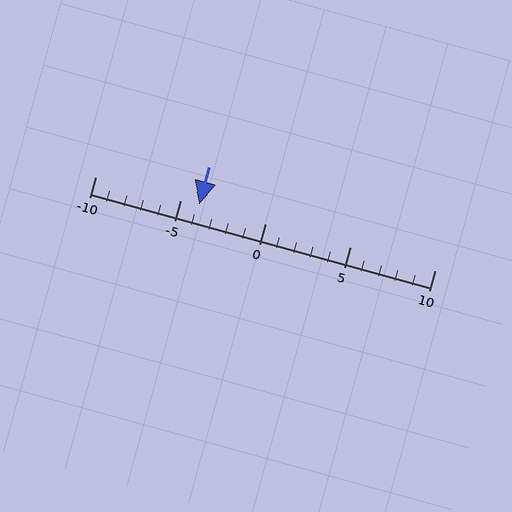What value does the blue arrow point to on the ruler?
The blue arrow points to approximately -4.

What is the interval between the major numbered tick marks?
The major tick marks are spaced 5 units apart.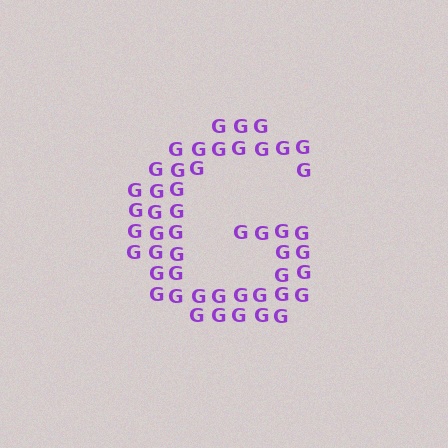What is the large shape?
The large shape is the letter G.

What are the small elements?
The small elements are letter G's.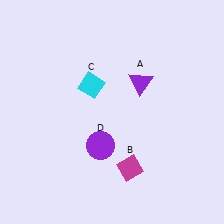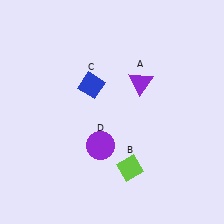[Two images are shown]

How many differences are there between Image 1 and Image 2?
There are 2 differences between the two images.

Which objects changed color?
B changed from magenta to lime. C changed from cyan to blue.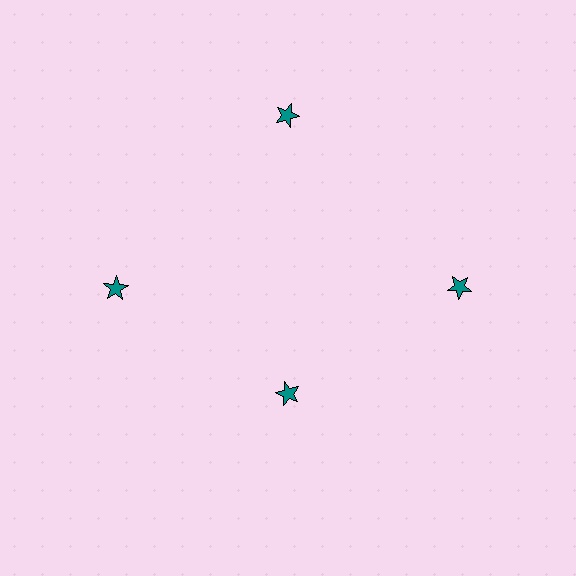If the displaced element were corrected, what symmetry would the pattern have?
It would have 4-fold rotational symmetry — the pattern would map onto itself every 90 degrees.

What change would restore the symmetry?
The symmetry would be restored by moving it outward, back onto the ring so that all 4 stars sit at equal angles and equal distance from the center.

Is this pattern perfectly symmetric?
No. The 4 teal stars are arranged in a ring, but one element near the 6 o'clock position is pulled inward toward the center, breaking the 4-fold rotational symmetry.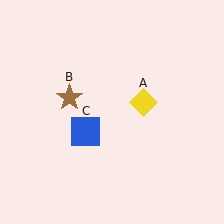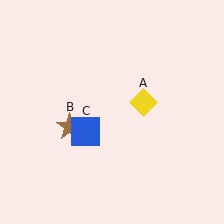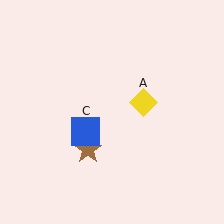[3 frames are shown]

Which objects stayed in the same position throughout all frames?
Yellow diamond (object A) and blue square (object C) remained stationary.